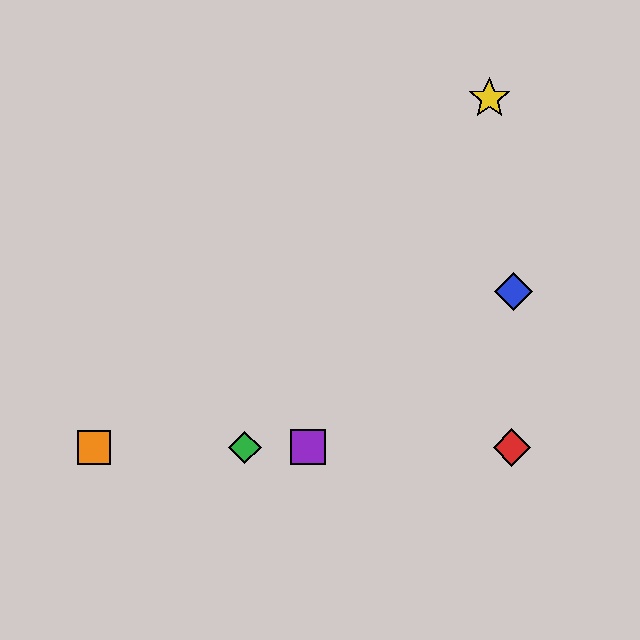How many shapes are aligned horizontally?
4 shapes (the red diamond, the green diamond, the purple square, the orange square) are aligned horizontally.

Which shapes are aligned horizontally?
The red diamond, the green diamond, the purple square, the orange square are aligned horizontally.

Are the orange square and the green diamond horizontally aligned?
Yes, both are at y≈447.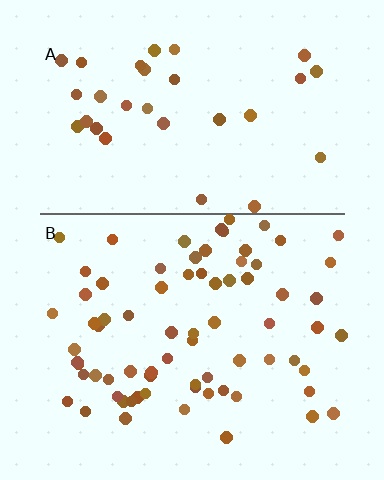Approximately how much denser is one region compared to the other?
Approximately 2.3× — region B over region A.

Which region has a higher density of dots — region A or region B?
B (the bottom).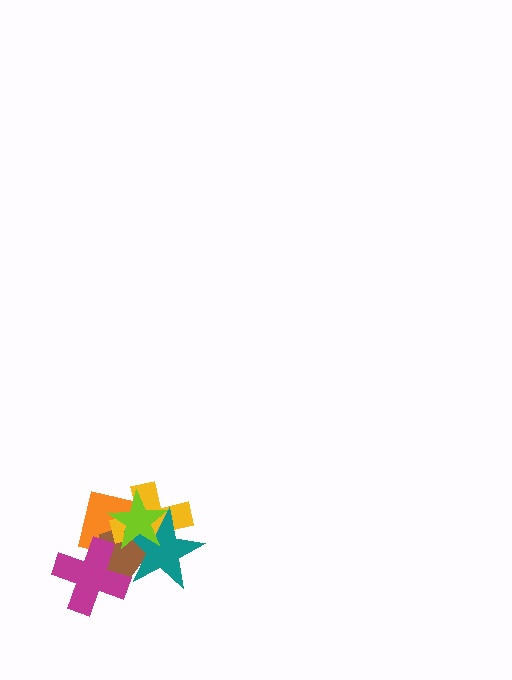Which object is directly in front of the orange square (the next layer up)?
The brown pentagon is directly in front of the orange square.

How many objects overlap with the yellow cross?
4 objects overlap with the yellow cross.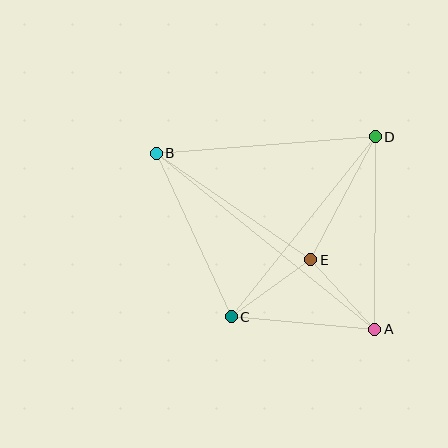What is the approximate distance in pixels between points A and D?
The distance between A and D is approximately 192 pixels.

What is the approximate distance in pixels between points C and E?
The distance between C and E is approximately 98 pixels.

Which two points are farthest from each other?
Points A and B are farthest from each other.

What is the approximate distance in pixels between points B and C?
The distance between B and C is approximately 179 pixels.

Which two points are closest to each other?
Points A and E are closest to each other.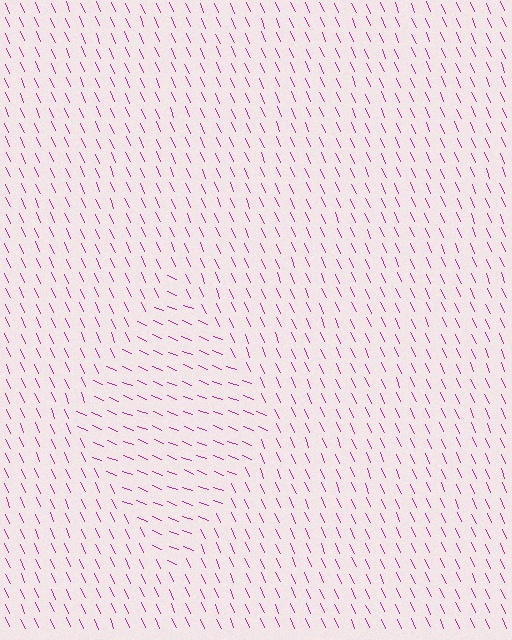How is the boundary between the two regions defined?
The boundary is defined purely by a change in line orientation (approximately 45 degrees difference). All lines are the same color and thickness.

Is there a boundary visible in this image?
Yes, there is a texture boundary formed by a change in line orientation.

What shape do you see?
I see a diamond.